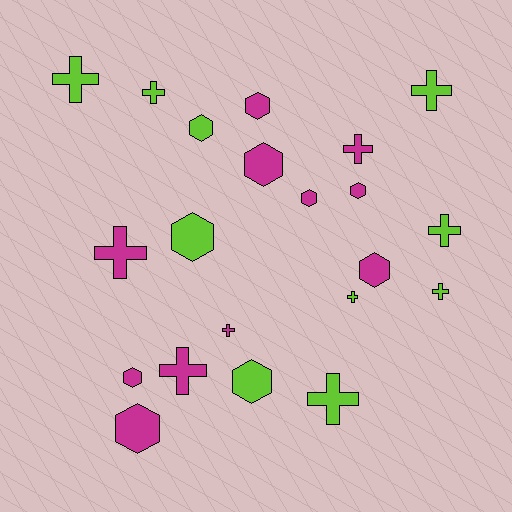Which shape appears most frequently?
Cross, with 11 objects.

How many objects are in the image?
There are 21 objects.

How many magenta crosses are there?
There are 4 magenta crosses.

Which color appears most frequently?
Magenta, with 11 objects.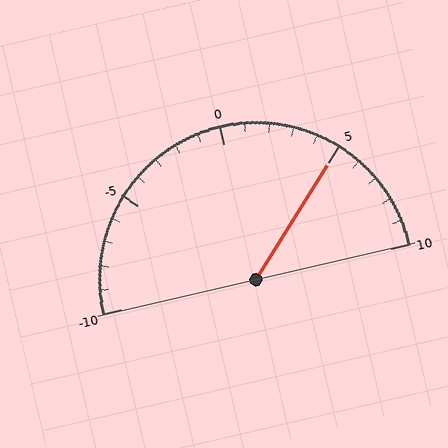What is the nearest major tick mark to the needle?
The nearest major tick mark is 5.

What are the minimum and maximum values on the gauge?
The gauge ranges from -10 to 10.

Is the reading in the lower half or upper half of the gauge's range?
The reading is in the upper half of the range (-10 to 10).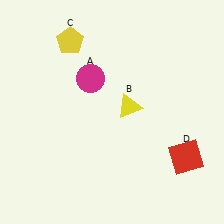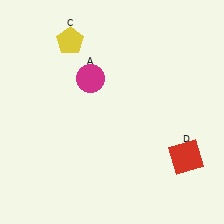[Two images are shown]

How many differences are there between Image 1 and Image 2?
There is 1 difference between the two images.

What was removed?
The yellow triangle (B) was removed in Image 2.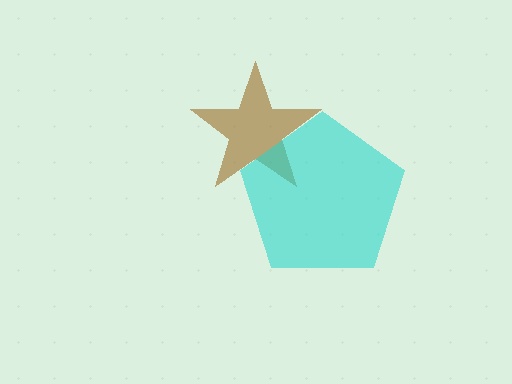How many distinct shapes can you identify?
There are 2 distinct shapes: a brown star, a cyan pentagon.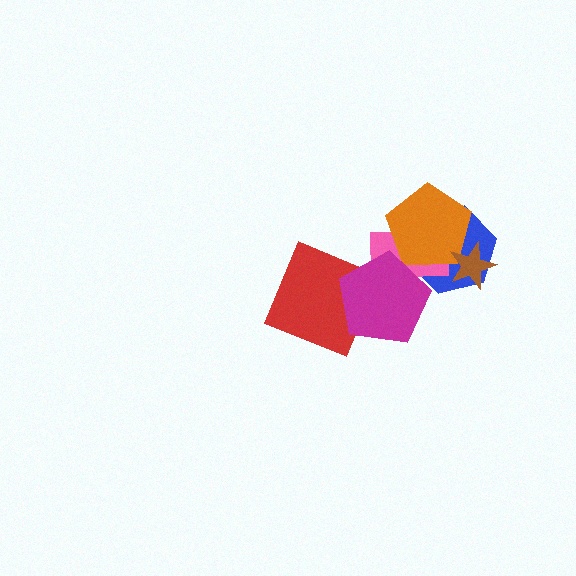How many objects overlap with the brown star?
2 objects overlap with the brown star.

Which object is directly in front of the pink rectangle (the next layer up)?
The orange pentagon is directly in front of the pink rectangle.